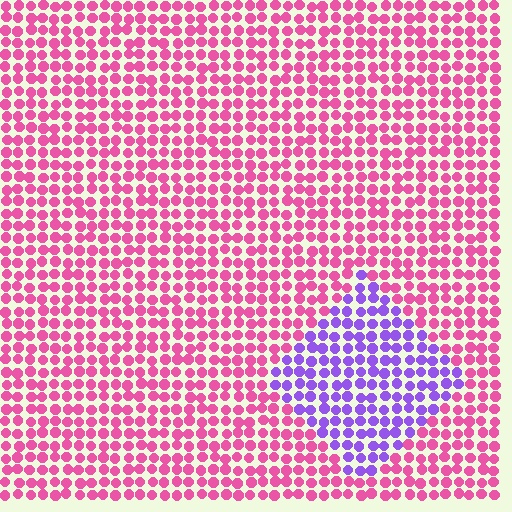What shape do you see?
I see a diamond.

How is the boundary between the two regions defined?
The boundary is defined purely by a slight shift in hue (about 61 degrees). Spacing, size, and orientation are identical on both sides.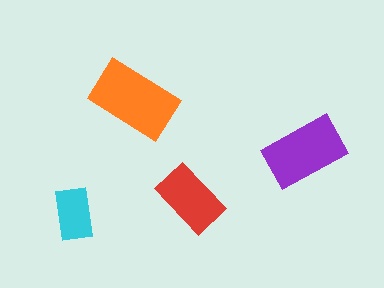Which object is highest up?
The orange rectangle is topmost.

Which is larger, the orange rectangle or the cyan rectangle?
The orange one.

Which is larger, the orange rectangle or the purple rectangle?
The orange one.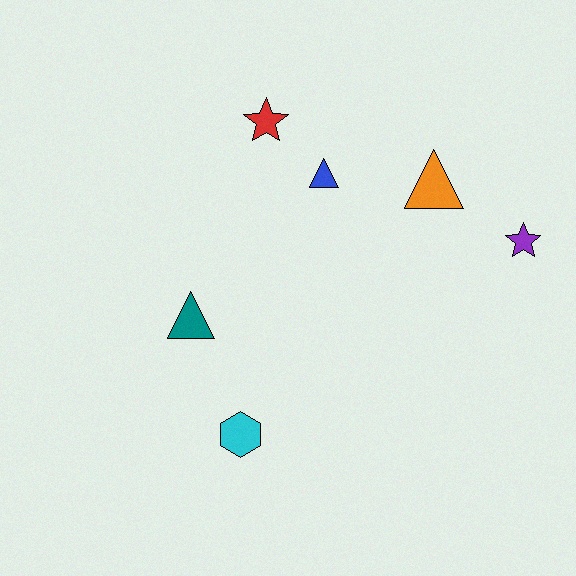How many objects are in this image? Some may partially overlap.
There are 6 objects.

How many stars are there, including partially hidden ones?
There are 2 stars.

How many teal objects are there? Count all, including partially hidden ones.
There is 1 teal object.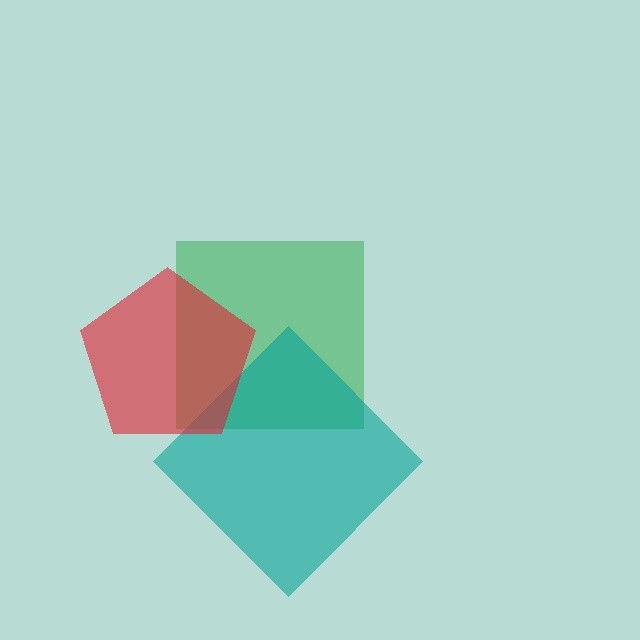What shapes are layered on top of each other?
The layered shapes are: a green square, a teal diamond, a red pentagon.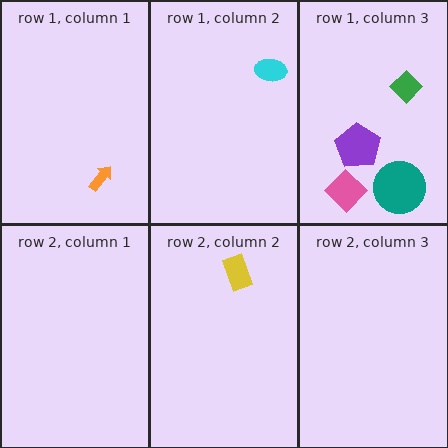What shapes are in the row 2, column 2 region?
The yellow rectangle.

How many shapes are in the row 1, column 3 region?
4.